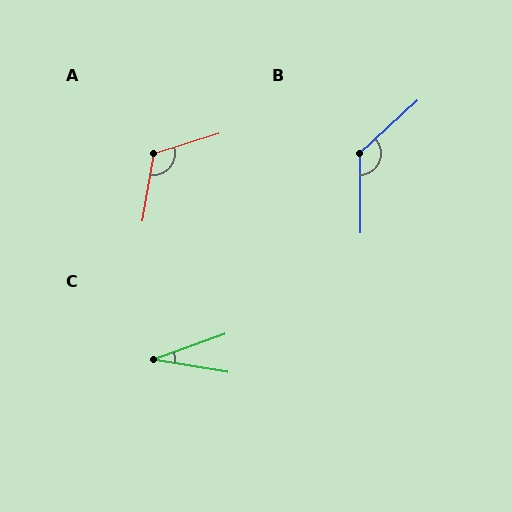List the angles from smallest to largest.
C (29°), A (118°), B (132°).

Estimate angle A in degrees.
Approximately 118 degrees.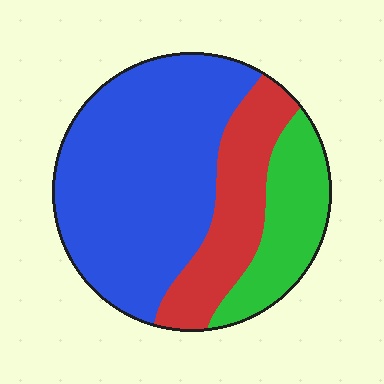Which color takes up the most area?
Blue, at roughly 60%.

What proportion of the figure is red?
Red takes up about one quarter (1/4) of the figure.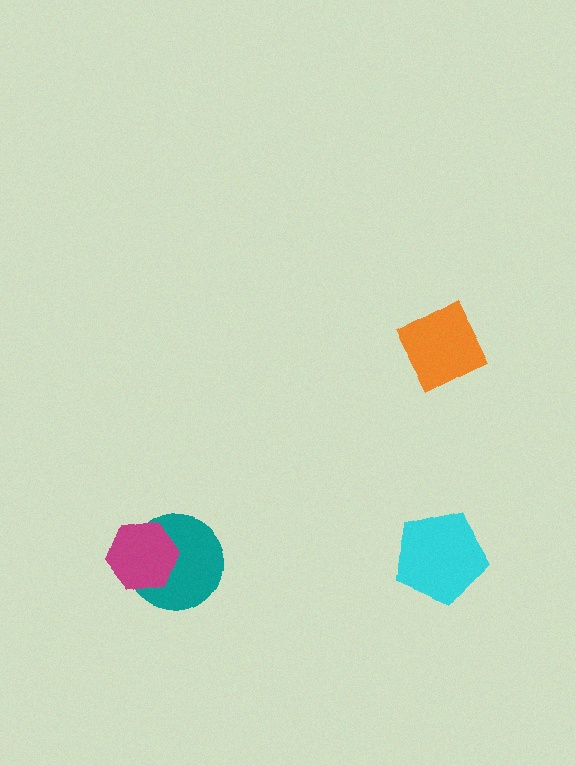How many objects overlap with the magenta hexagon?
1 object overlaps with the magenta hexagon.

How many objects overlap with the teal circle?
1 object overlaps with the teal circle.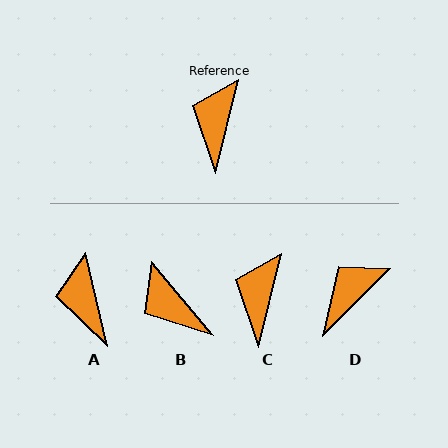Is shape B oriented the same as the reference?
No, it is off by about 54 degrees.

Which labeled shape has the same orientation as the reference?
C.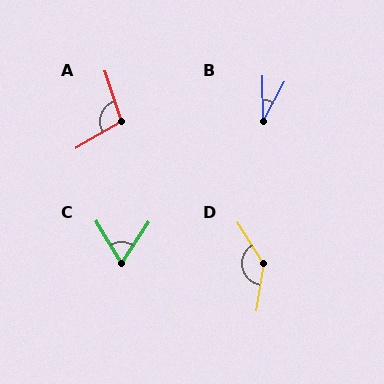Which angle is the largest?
D, at approximately 139 degrees.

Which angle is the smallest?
B, at approximately 29 degrees.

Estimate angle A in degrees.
Approximately 102 degrees.